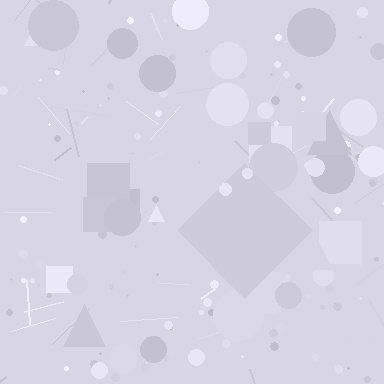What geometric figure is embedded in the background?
A diamond is embedded in the background.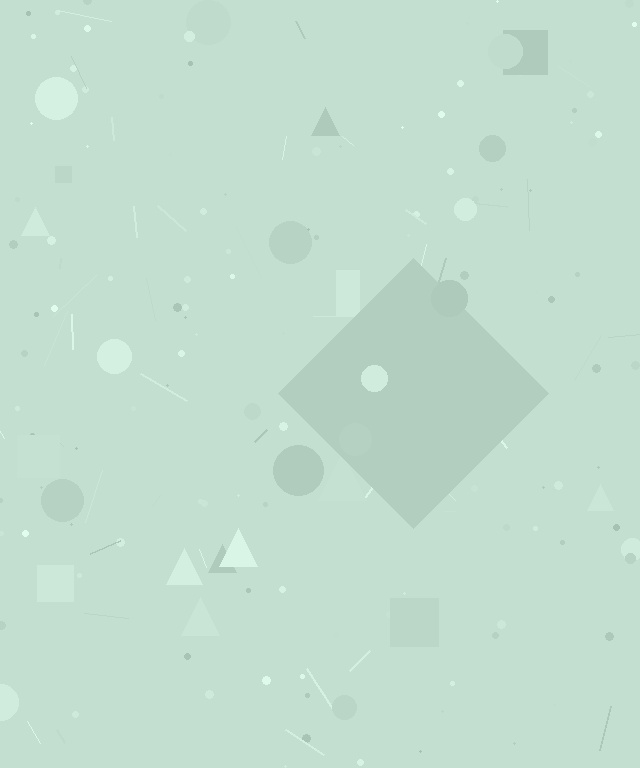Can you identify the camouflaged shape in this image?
The camouflaged shape is a diamond.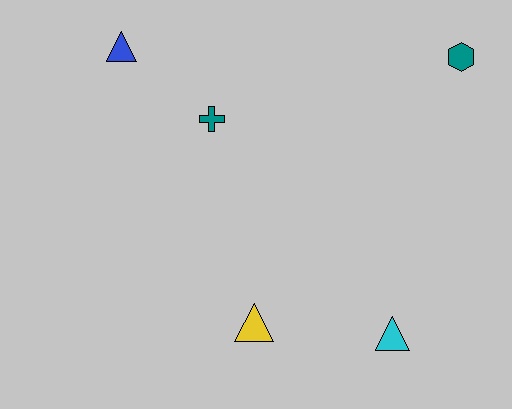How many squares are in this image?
There are no squares.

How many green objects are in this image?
There are no green objects.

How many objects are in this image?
There are 5 objects.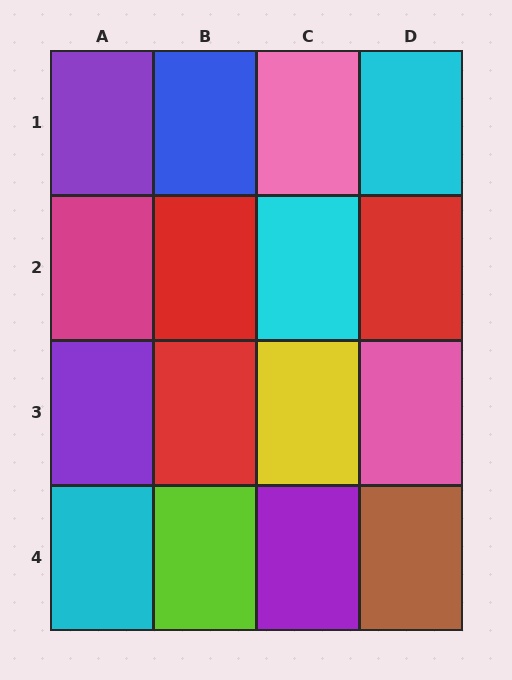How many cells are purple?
3 cells are purple.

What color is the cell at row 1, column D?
Cyan.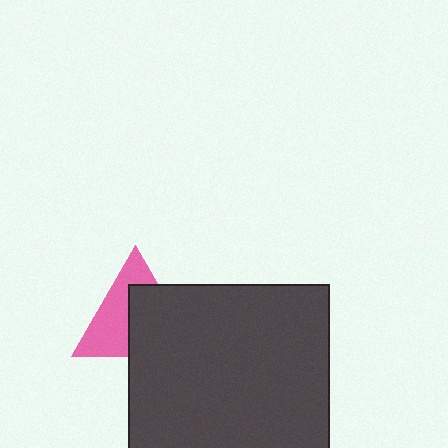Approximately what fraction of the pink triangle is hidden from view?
Roughly 52% of the pink triangle is hidden behind the dark gray rectangle.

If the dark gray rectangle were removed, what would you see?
You would see the complete pink triangle.